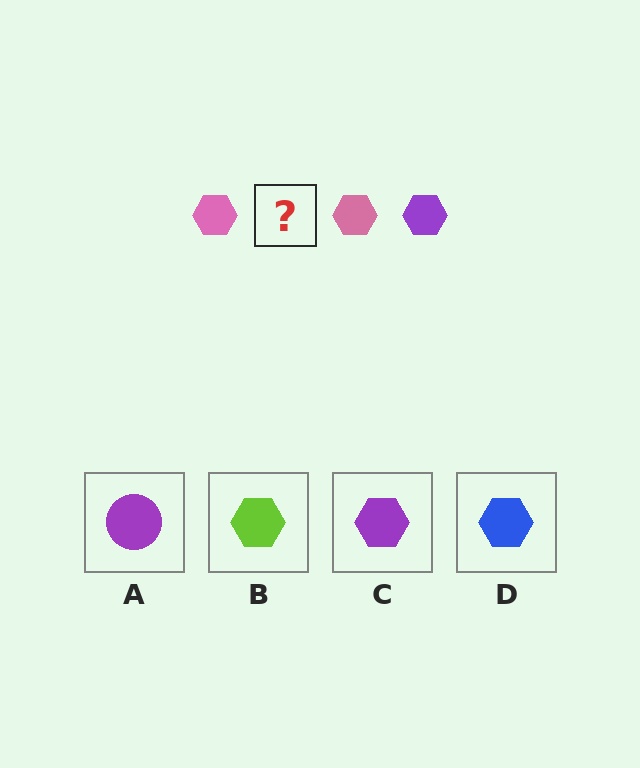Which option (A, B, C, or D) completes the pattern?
C.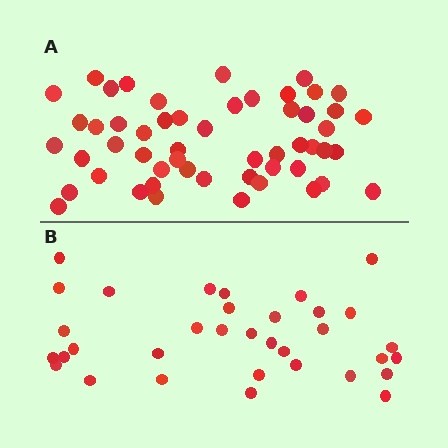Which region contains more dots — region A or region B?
Region A (the top region) has more dots.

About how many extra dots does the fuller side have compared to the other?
Region A has approximately 20 more dots than region B.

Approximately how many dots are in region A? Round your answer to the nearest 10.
About 50 dots. (The exact count is 53, which rounds to 50.)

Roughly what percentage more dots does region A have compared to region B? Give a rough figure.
About 55% more.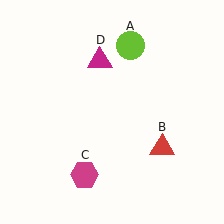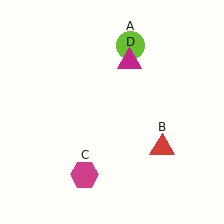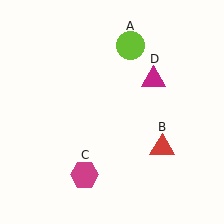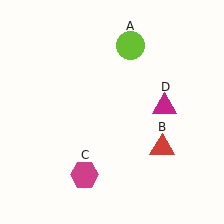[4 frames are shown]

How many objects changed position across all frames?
1 object changed position: magenta triangle (object D).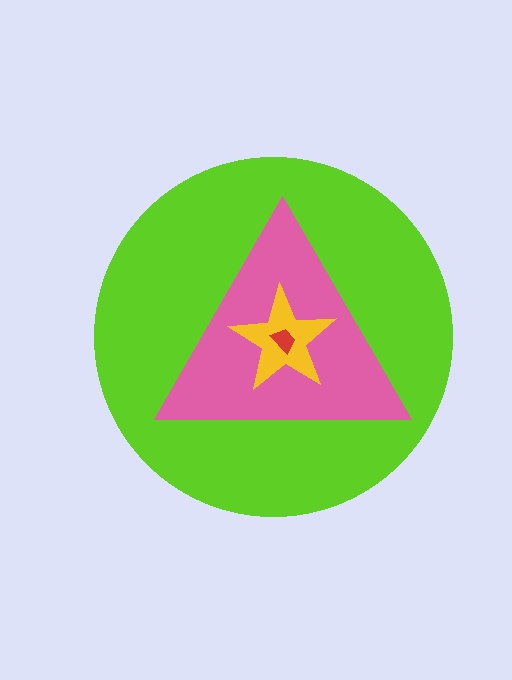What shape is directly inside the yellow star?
The red trapezoid.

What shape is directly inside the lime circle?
The pink triangle.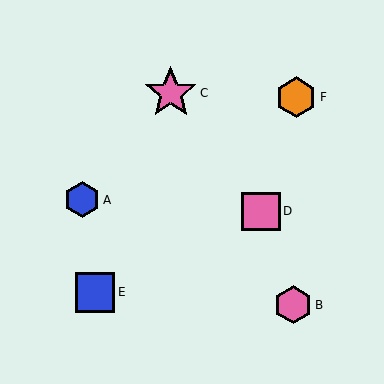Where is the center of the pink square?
The center of the pink square is at (261, 211).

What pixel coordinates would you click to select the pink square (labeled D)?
Click at (261, 211) to select the pink square D.